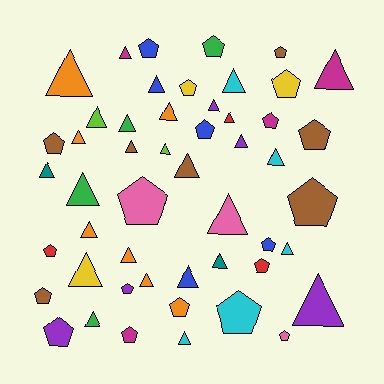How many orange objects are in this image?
There are 7 orange objects.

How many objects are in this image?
There are 50 objects.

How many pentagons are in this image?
There are 21 pentagons.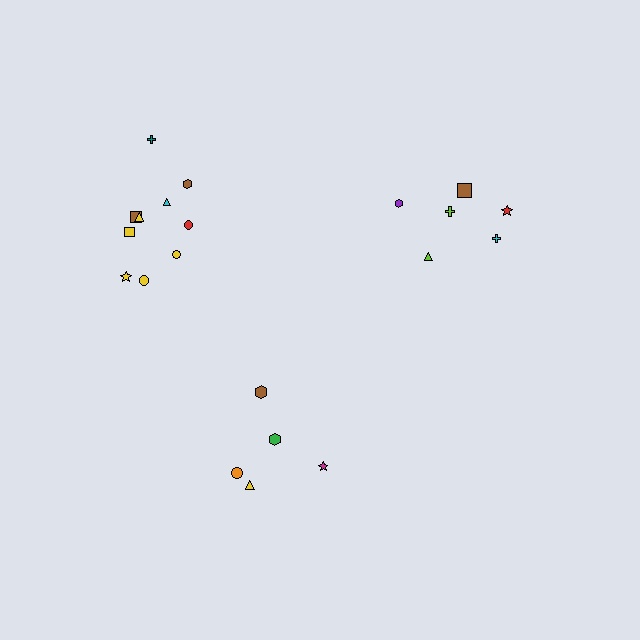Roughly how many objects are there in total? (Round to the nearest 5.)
Roughly 20 objects in total.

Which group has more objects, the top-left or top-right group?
The top-left group.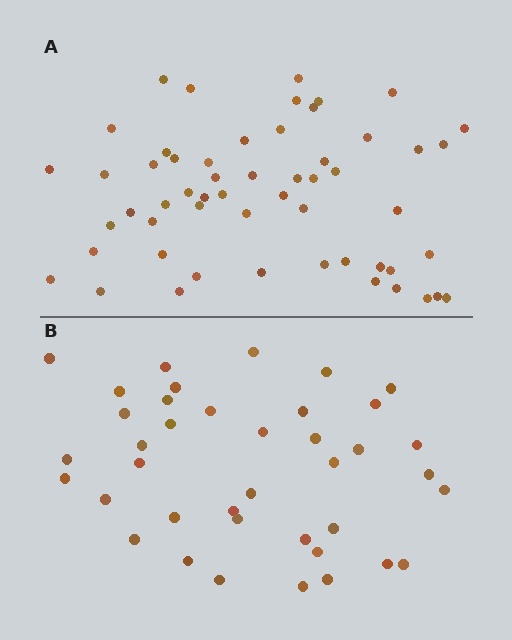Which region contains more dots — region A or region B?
Region A (the top region) has more dots.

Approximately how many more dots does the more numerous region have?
Region A has approximately 15 more dots than region B.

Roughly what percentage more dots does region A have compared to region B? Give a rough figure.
About 40% more.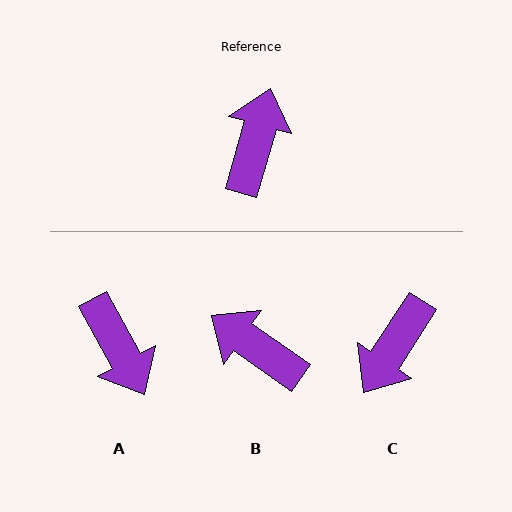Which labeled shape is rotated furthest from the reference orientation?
C, about 163 degrees away.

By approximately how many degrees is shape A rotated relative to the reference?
Approximately 135 degrees clockwise.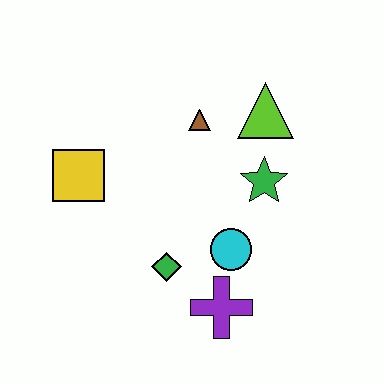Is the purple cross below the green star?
Yes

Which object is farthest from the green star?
The yellow square is farthest from the green star.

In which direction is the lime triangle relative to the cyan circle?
The lime triangle is above the cyan circle.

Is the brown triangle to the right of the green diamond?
Yes